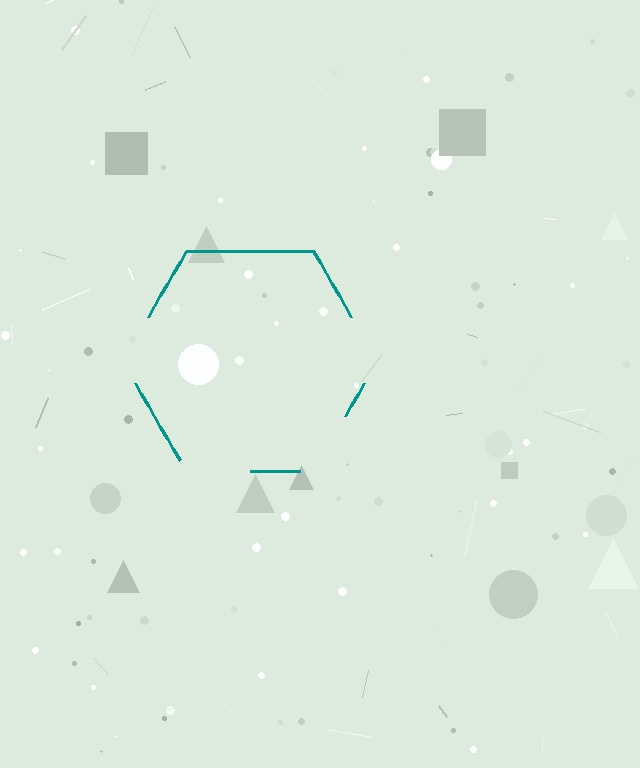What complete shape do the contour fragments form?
The contour fragments form a hexagon.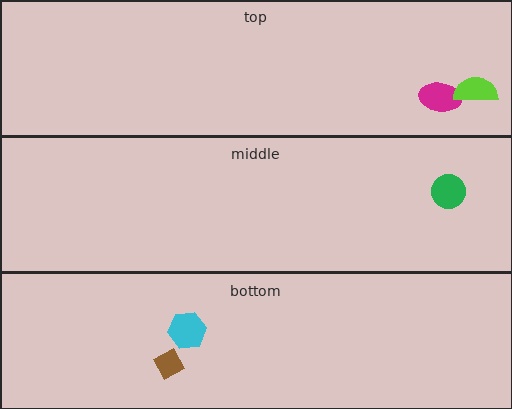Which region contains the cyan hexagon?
The bottom region.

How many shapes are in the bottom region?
2.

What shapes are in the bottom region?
The brown diamond, the cyan hexagon.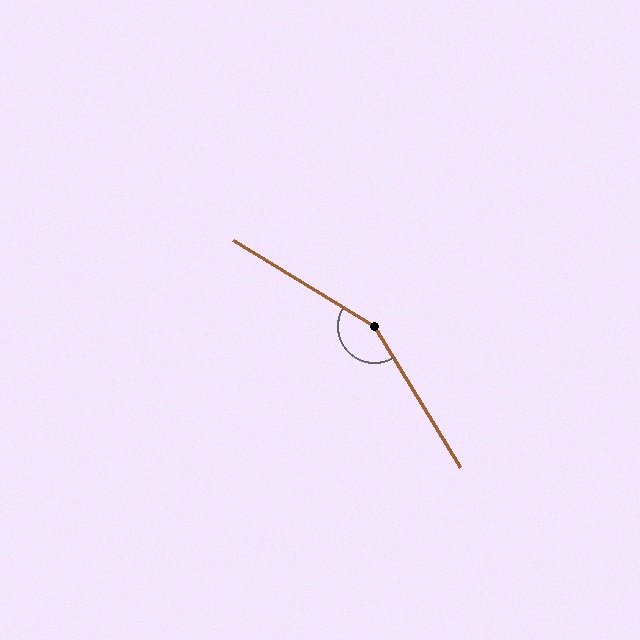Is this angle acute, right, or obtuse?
It is obtuse.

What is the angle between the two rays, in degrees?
Approximately 153 degrees.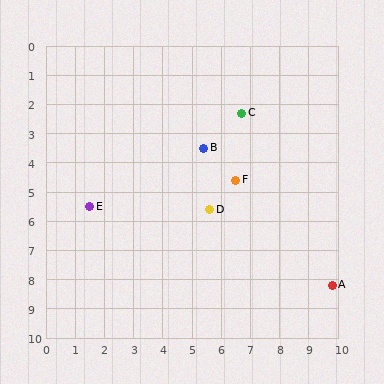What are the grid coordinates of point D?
Point D is at approximately (5.6, 5.6).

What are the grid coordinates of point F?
Point F is at approximately (6.5, 4.6).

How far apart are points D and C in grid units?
Points D and C are about 3.5 grid units apart.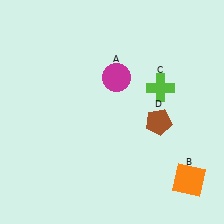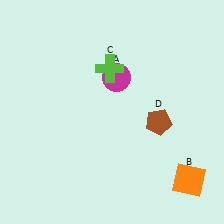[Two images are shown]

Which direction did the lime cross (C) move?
The lime cross (C) moved left.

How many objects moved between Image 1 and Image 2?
1 object moved between the two images.